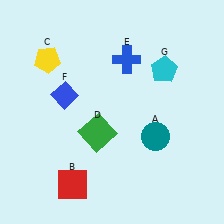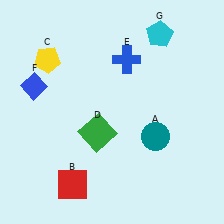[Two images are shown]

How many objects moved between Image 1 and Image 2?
2 objects moved between the two images.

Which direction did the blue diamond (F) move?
The blue diamond (F) moved left.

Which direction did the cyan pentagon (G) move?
The cyan pentagon (G) moved up.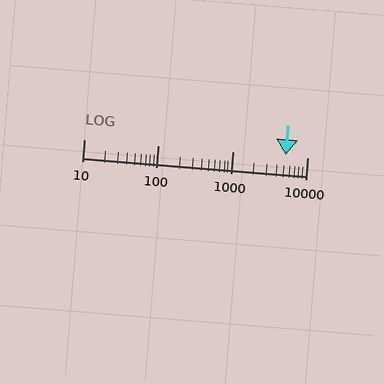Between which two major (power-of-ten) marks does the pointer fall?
The pointer is between 1000 and 10000.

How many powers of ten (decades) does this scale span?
The scale spans 3 decades, from 10 to 10000.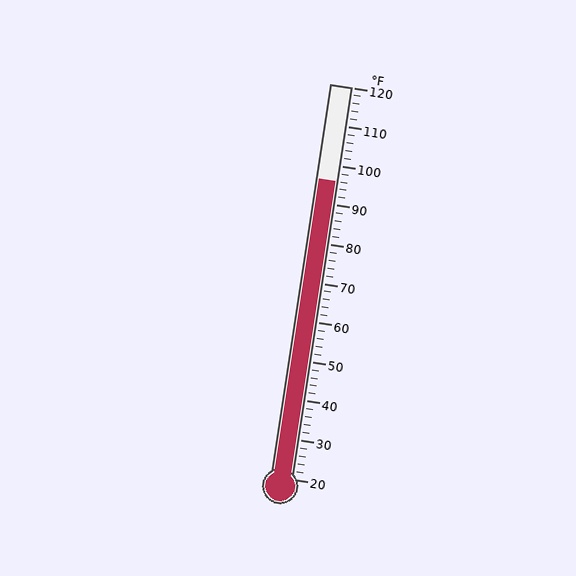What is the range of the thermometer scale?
The thermometer scale ranges from 20°F to 120°F.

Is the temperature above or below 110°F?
The temperature is below 110°F.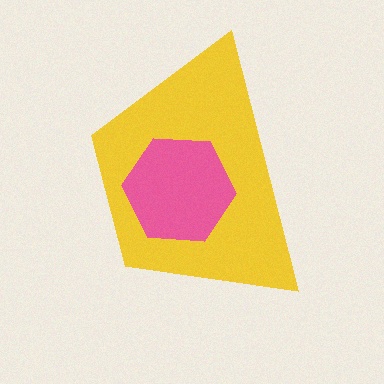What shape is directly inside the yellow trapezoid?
The pink hexagon.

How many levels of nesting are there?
2.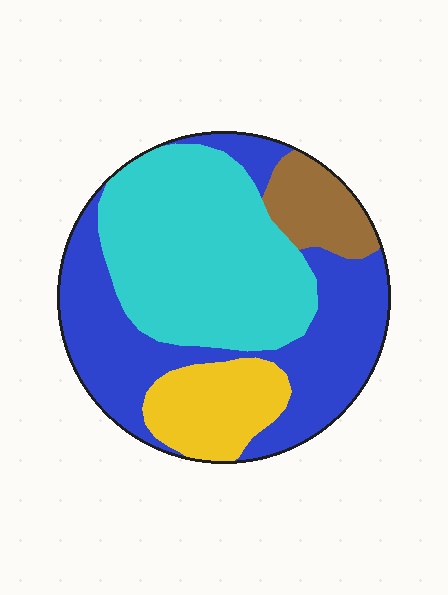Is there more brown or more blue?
Blue.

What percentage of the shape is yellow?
Yellow covers around 15% of the shape.